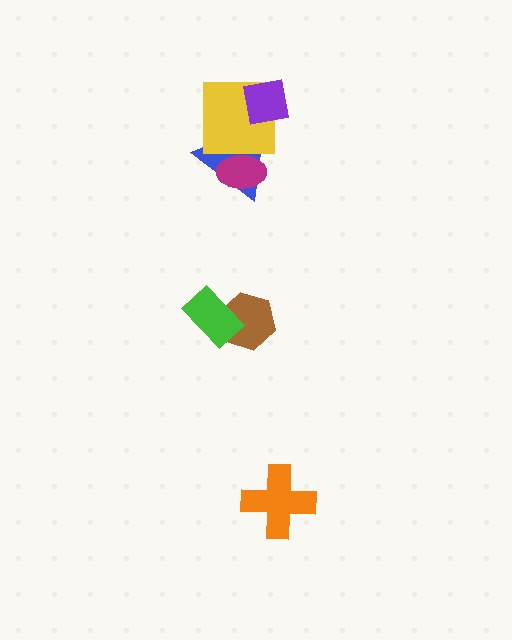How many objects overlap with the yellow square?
3 objects overlap with the yellow square.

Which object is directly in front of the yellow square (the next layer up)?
The purple square is directly in front of the yellow square.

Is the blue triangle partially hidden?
Yes, it is partially covered by another shape.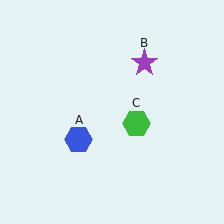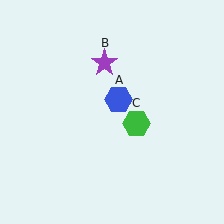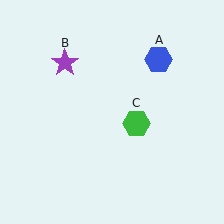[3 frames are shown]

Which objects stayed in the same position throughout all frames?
Green hexagon (object C) remained stationary.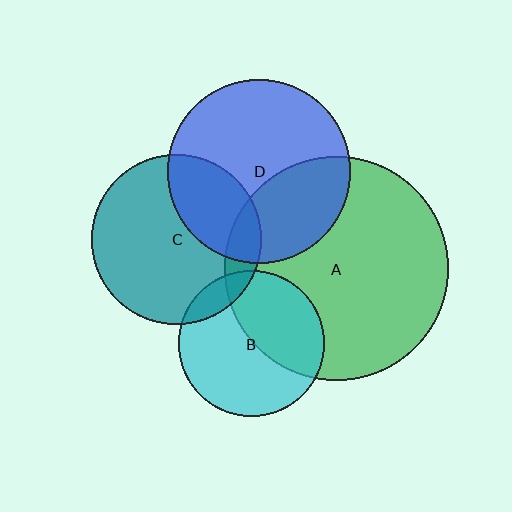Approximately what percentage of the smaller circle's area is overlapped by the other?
Approximately 10%.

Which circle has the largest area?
Circle A (green).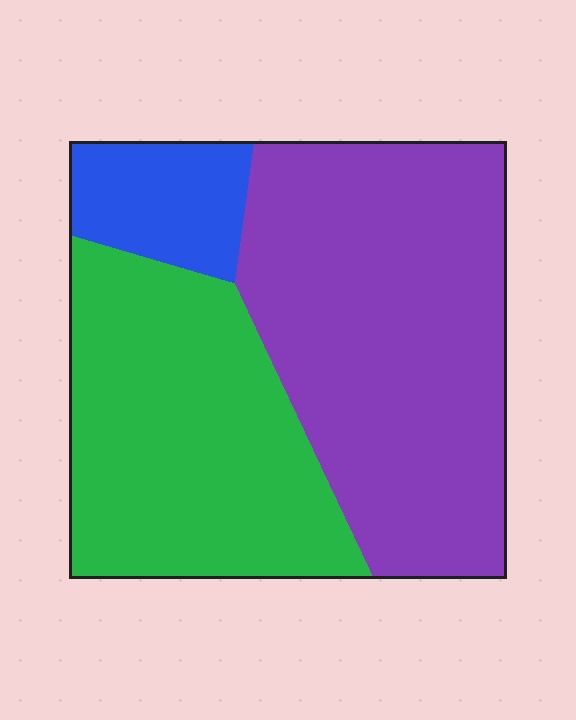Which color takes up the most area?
Purple, at roughly 50%.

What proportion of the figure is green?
Green covers roughly 40% of the figure.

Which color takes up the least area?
Blue, at roughly 10%.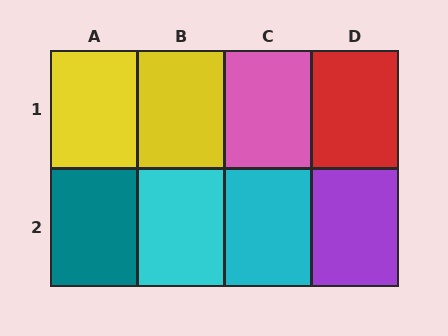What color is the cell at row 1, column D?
Red.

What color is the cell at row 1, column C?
Pink.